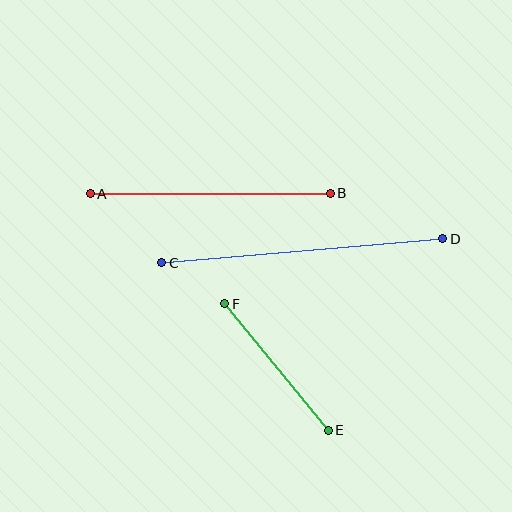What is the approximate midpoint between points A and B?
The midpoint is at approximately (210, 194) pixels.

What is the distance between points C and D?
The distance is approximately 282 pixels.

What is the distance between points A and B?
The distance is approximately 240 pixels.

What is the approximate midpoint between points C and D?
The midpoint is at approximately (302, 251) pixels.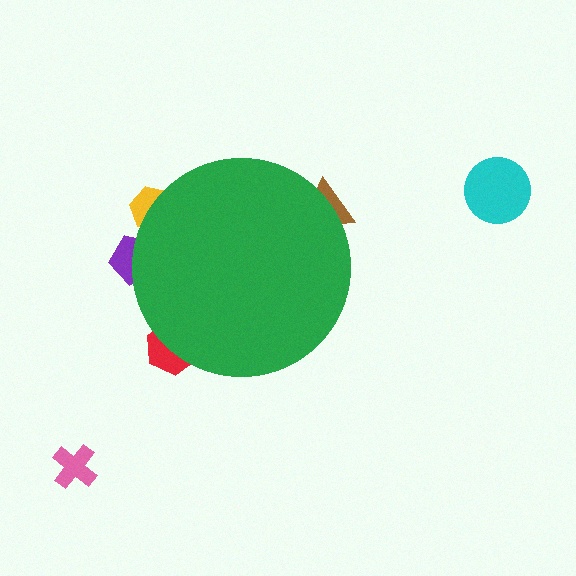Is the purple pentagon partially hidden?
Yes, the purple pentagon is partially hidden behind the green circle.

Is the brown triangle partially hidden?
Yes, the brown triangle is partially hidden behind the green circle.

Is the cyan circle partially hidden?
No, the cyan circle is fully visible.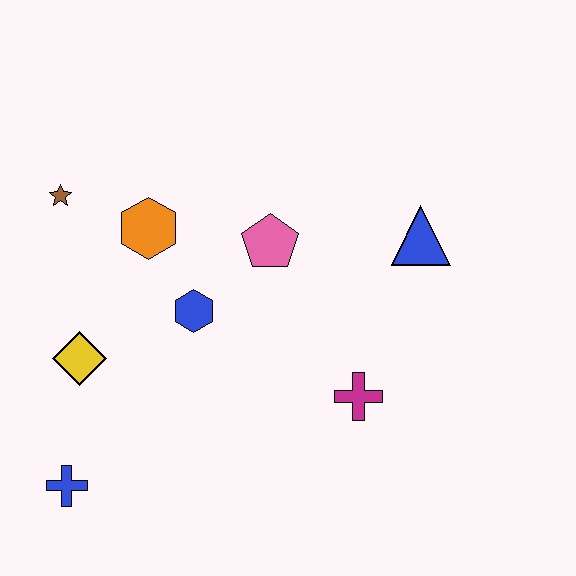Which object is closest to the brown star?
The orange hexagon is closest to the brown star.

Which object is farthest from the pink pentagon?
The blue cross is farthest from the pink pentagon.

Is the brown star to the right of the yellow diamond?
No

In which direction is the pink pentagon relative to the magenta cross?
The pink pentagon is above the magenta cross.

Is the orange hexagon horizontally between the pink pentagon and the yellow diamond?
Yes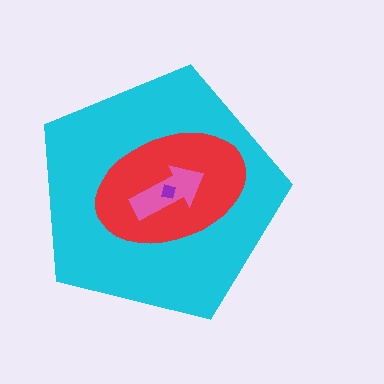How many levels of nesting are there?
4.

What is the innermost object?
The purple square.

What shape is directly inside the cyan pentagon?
The red ellipse.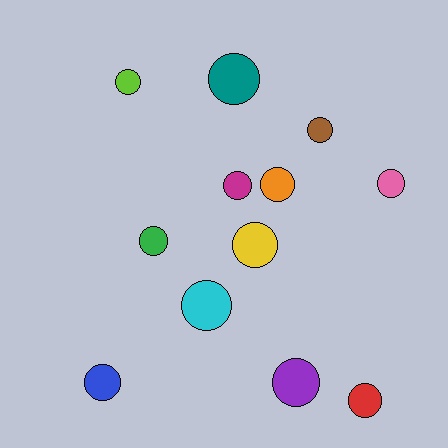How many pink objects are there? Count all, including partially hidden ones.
There is 1 pink object.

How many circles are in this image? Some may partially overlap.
There are 12 circles.